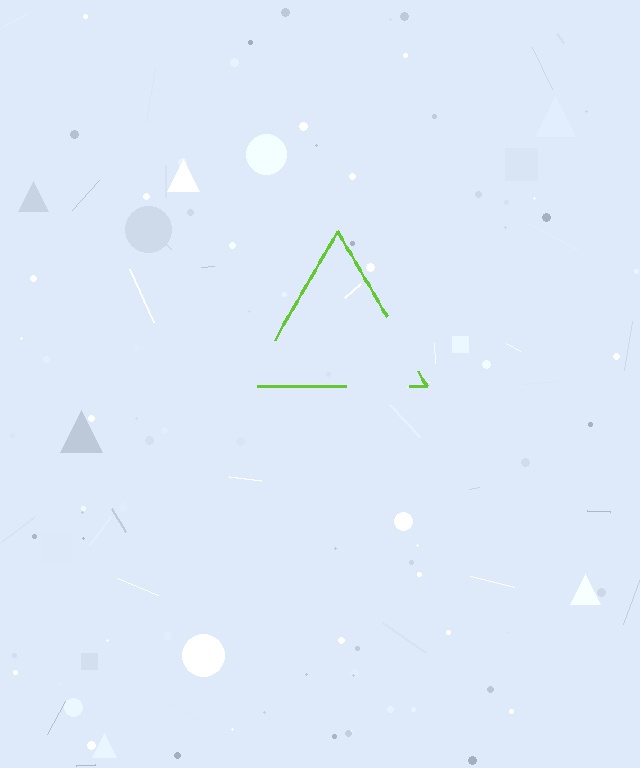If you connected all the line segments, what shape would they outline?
They would outline a triangle.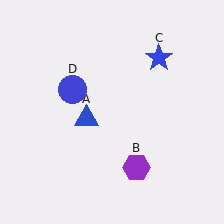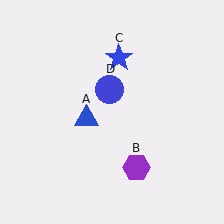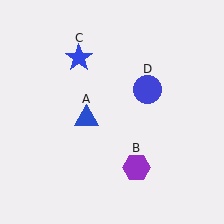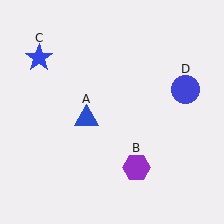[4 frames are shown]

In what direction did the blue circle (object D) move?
The blue circle (object D) moved right.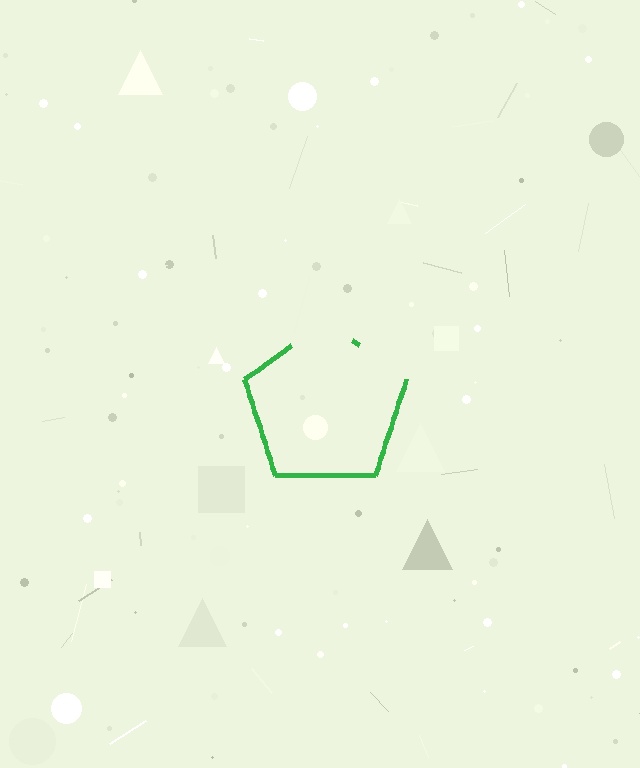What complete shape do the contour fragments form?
The contour fragments form a pentagon.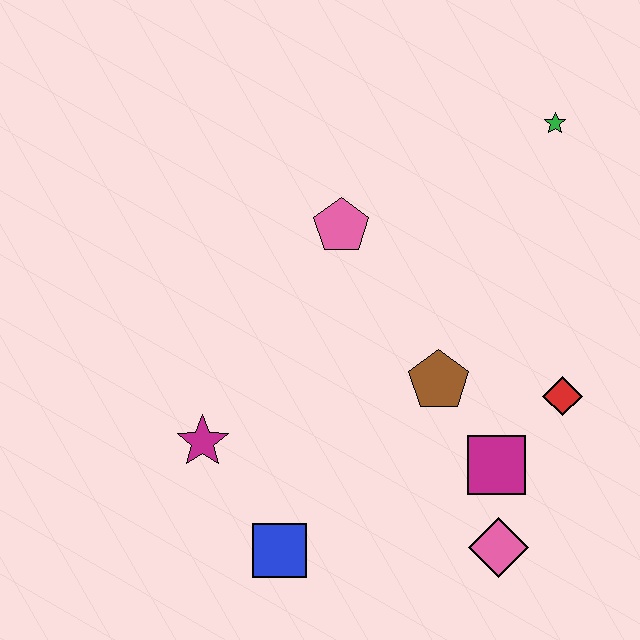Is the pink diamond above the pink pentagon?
No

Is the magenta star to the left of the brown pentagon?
Yes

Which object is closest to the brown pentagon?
The magenta square is closest to the brown pentagon.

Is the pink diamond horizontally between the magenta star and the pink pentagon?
No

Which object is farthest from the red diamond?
The magenta star is farthest from the red diamond.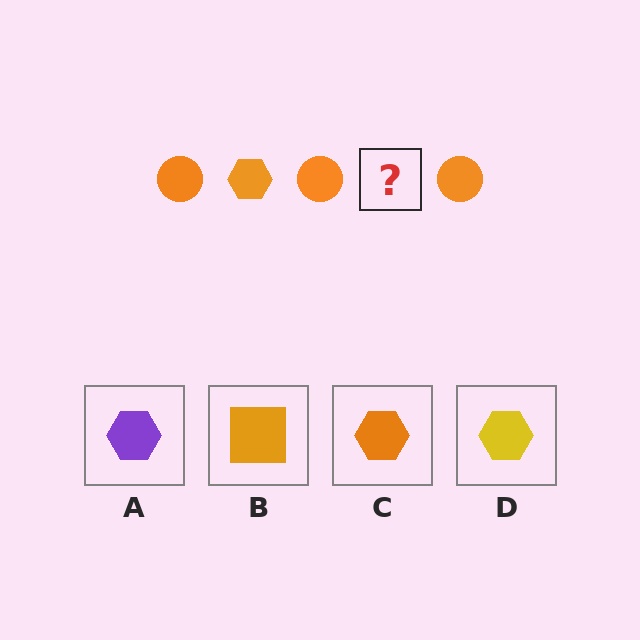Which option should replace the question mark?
Option C.